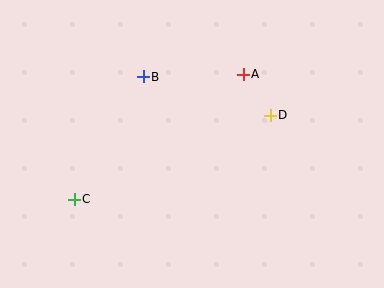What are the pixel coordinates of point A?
Point A is at (243, 74).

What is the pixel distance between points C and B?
The distance between C and B is 141 pixels.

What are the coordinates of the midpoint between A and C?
The midpoint between A and C is at (159, 137).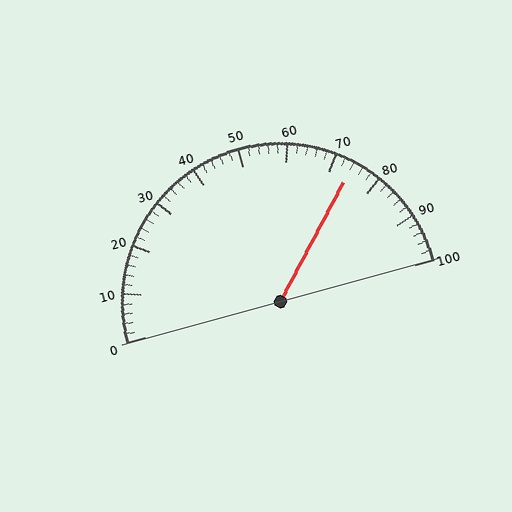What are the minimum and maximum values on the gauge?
The gauge ranges from 0 to 100.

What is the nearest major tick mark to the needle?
The nearest major tick mark is 70.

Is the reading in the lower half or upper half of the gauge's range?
The reading is in the upper half of the range (0 to 100).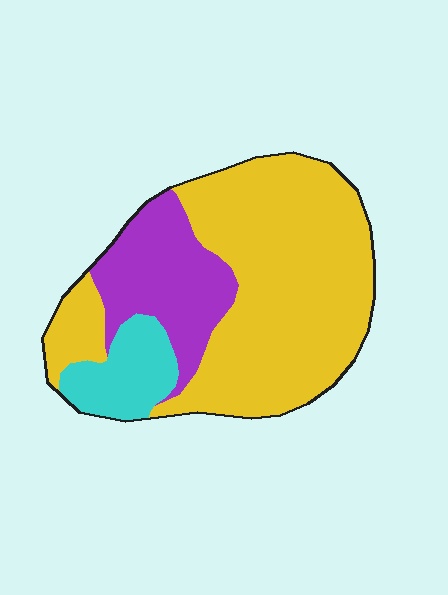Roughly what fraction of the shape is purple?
Purple takes up between a sixth and a third of the shape.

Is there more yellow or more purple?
Yellow.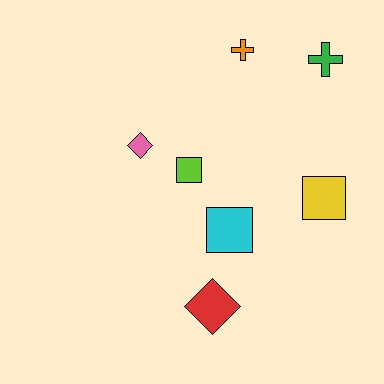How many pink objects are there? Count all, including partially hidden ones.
There is 1 pink object.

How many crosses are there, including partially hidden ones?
There are 2 crosses.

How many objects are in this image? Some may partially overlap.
There are 7 objects.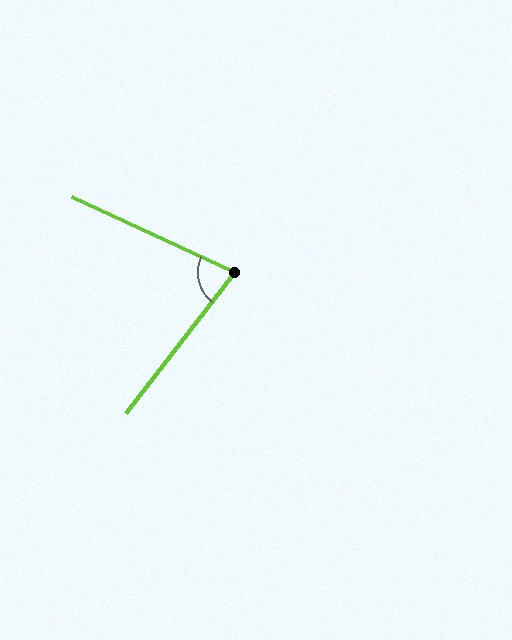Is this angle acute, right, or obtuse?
It is acute.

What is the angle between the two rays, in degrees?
Approximately 77 degrees.